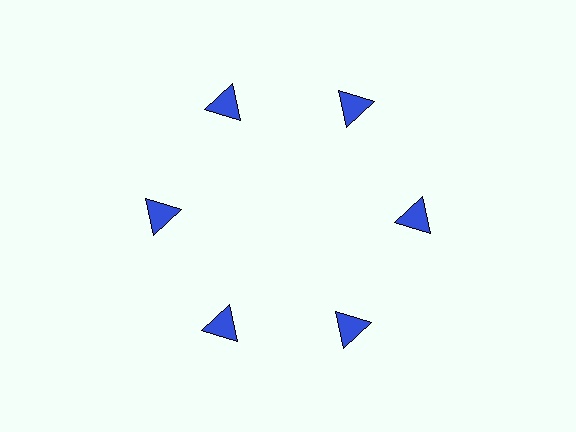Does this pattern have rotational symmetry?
Yes, this pattern has 6-fold rotational symmetry. It looks the same after rotating 60 degrees around the center.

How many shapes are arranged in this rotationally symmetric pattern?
There are 6 shapes, arranged in 6 groups of 1.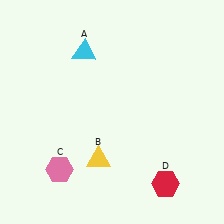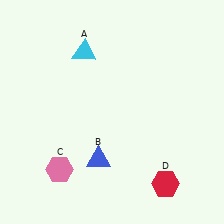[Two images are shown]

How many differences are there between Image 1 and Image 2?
There is 1 difference between the two images.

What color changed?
The triangle (B) changed from yellow in Image 1 to blue in Image 2.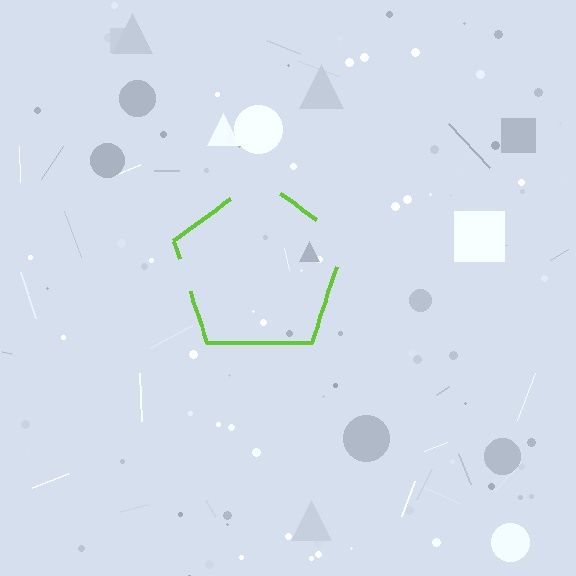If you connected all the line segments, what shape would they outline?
They would outline a pentagon.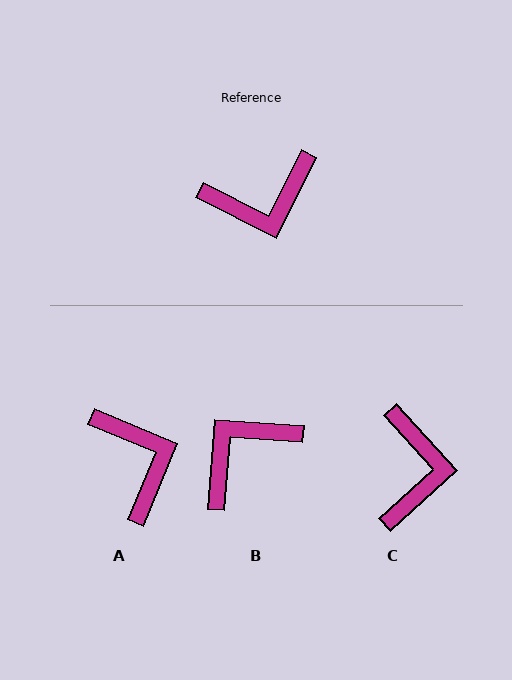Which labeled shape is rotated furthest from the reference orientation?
B, about 157 degrees away.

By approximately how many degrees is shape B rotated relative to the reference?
Approximately 157 degrees clockwise.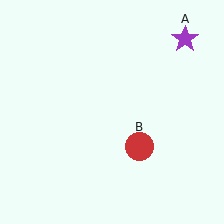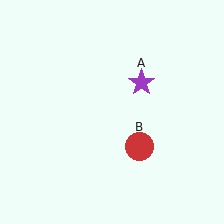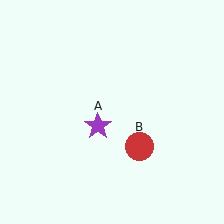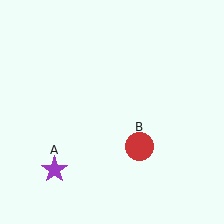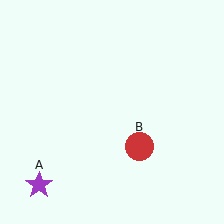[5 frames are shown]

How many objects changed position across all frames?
1 object changed position: purple star (object A).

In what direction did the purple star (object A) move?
The purple star (object A) moved down and to the left.